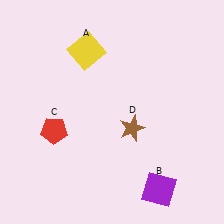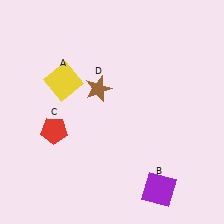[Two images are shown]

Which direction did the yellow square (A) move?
The yellow square (A) moved down.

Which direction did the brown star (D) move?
The brown star (D) moved up.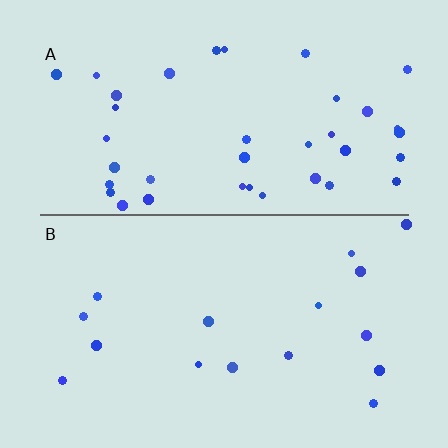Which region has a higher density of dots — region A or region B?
A (the top).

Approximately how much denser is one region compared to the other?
Approximately 2.4× — region A over region B.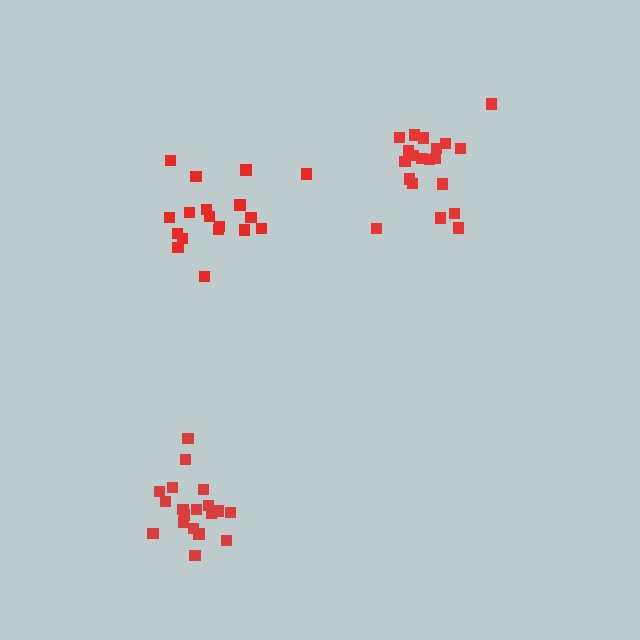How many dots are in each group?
Group 1: 20 dots, Group 2: 18 dots, Group 3: 19 dots (57 total).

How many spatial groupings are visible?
There are 3 spatial groupings.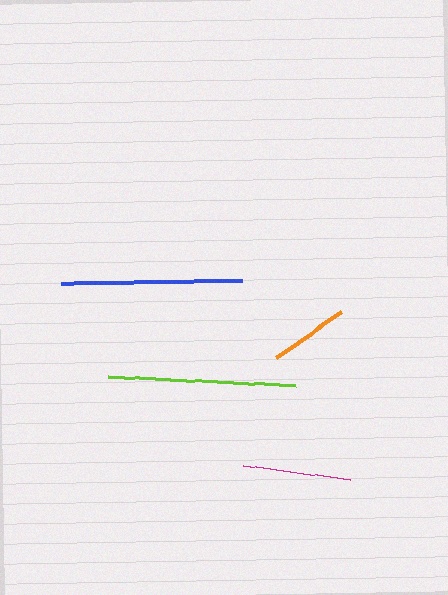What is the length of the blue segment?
The blue segment is approximately 181 pixels long.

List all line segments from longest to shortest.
From longest to shortest: lime, blue, magenta, orange.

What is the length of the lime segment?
The lime segment is approximately 187 pixels long.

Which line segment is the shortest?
The orange line is the shortest at approximately 80 pixels.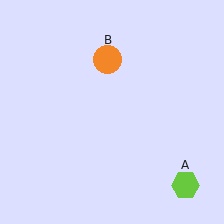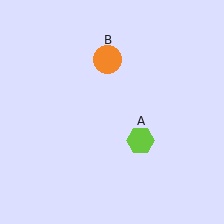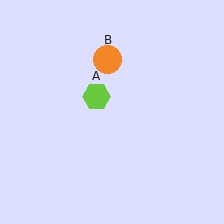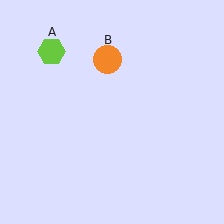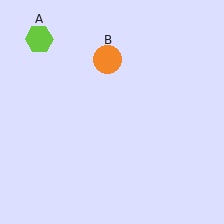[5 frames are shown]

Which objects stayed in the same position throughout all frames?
Orange circle (object B) remained stationary.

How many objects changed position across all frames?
1 object changed position: lime hexagon (object A).